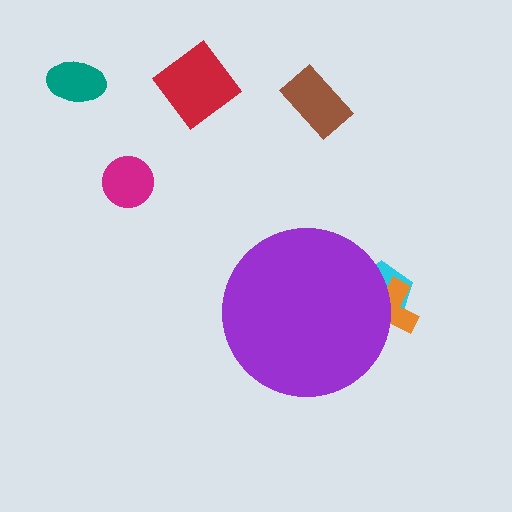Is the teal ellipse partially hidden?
No, the teal ellipse is fully visible.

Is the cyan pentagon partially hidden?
Yes, the cyan pentagon is partially hidden behind the purple circle.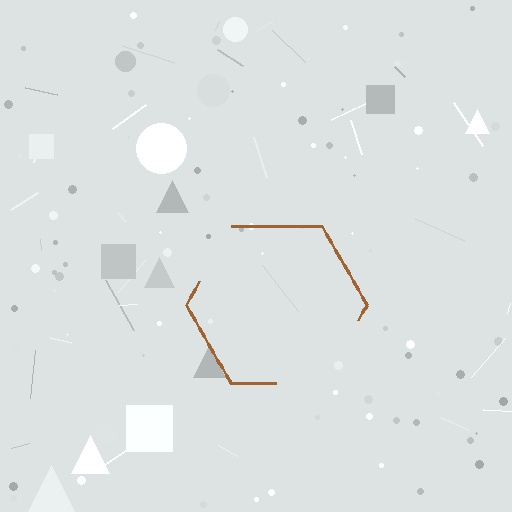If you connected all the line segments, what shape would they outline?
They would outline a hexagon.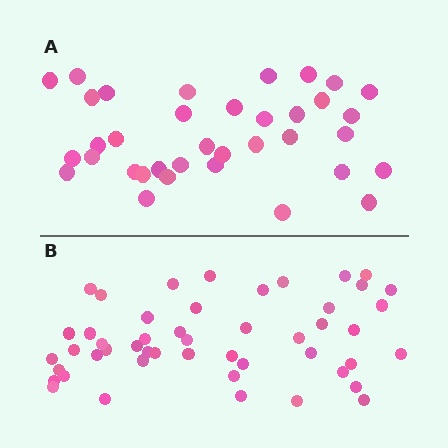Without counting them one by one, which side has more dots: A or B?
Region B (the bottom region) has more dots.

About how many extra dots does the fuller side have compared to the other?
Region B has approximately 15 more dots than region A.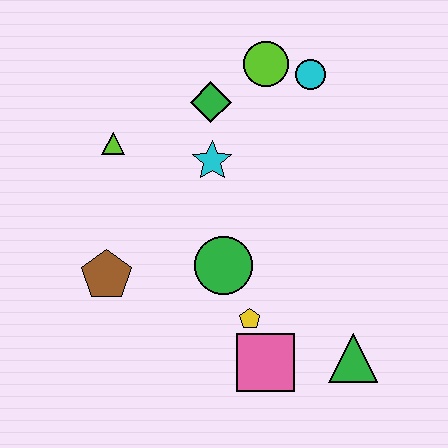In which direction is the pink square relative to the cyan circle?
The pink square is below the cyan circle.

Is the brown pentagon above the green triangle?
Yes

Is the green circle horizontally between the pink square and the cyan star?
Yes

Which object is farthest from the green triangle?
The lime triangle is farthest from the green triangle.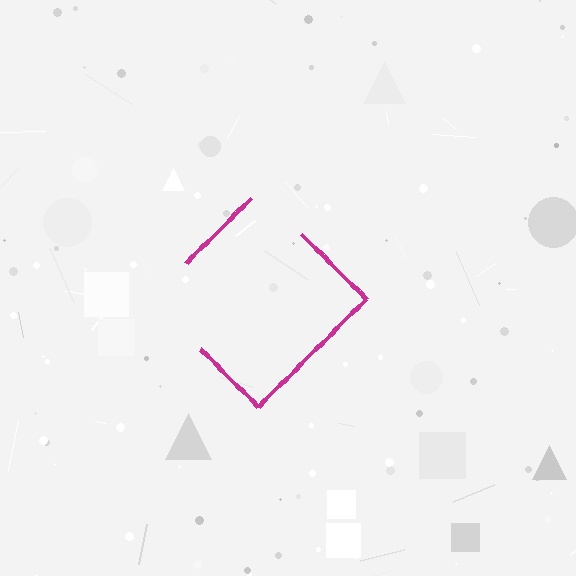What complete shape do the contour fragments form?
The contour fragments form a diamond.